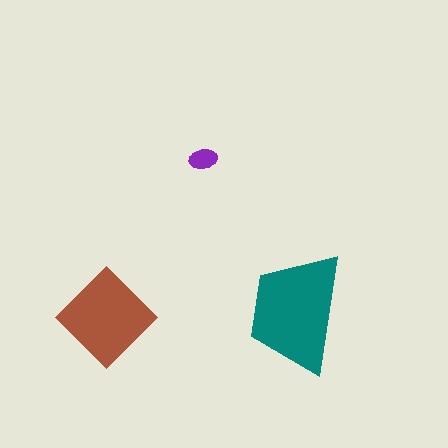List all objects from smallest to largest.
The purple ellipse, the brown diamond, the teal trapezoid.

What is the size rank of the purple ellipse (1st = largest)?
3rd.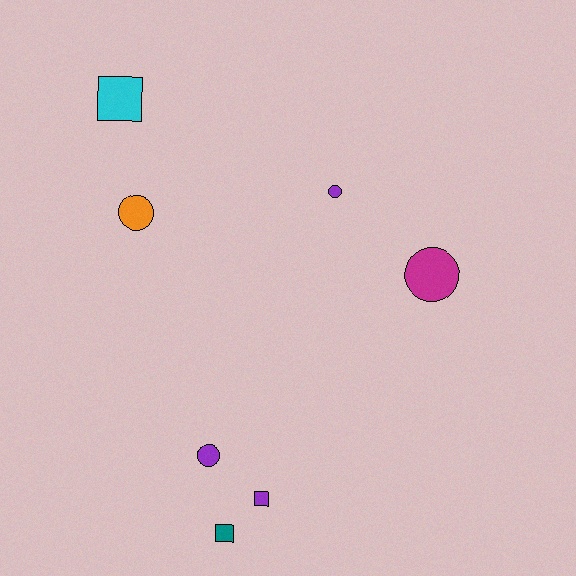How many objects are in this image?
There are 7 objects.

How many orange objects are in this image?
There is 1 orange object.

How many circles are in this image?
There are 4 circles.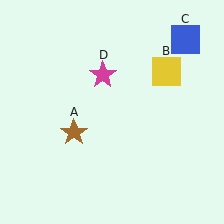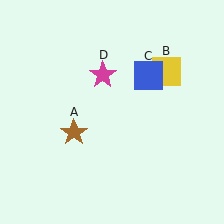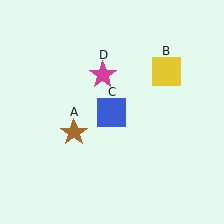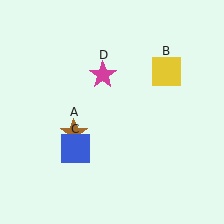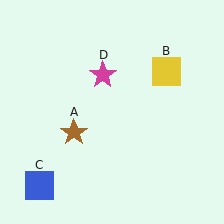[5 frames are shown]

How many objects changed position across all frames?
1 object changed position: blue square (object C).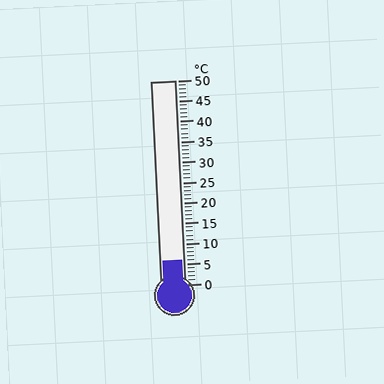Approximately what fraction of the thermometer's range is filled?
The thermometer is filled to approximately 10% of its range.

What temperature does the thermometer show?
The thermometer shows approximately 6°C.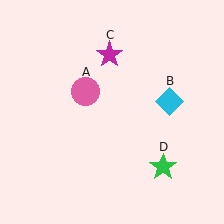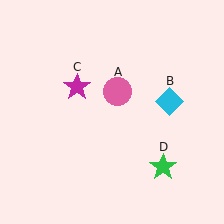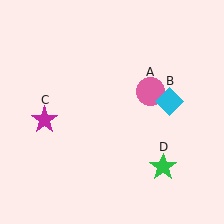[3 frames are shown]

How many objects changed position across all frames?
2 objects changed position: pink circle (object A), magenta star (object C).